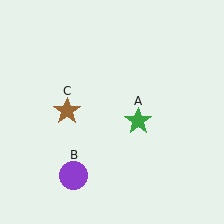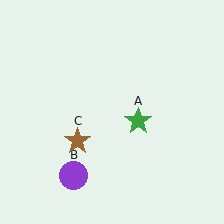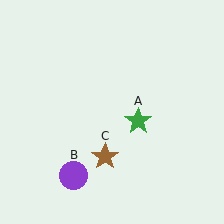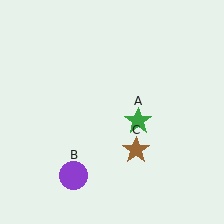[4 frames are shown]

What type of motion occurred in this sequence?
The brown star (object C) rotated counterclockwise around the center of the scene.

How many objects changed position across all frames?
1 object changed position: brown star (object C).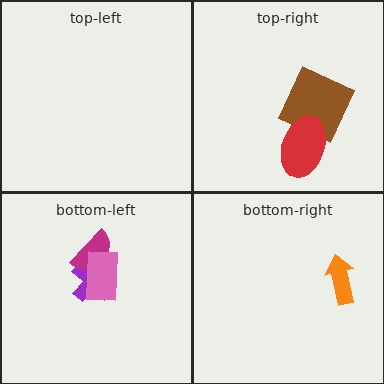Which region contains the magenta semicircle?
The bottom-left region.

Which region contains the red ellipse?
The top-right region.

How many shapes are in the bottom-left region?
3.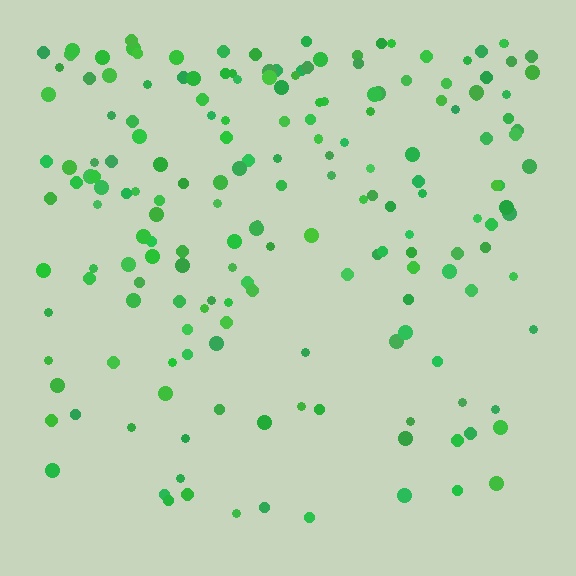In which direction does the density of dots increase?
From bottom to top, with the top side densest.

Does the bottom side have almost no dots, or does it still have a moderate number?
Still a moderate number, just noticeably fewer than the top.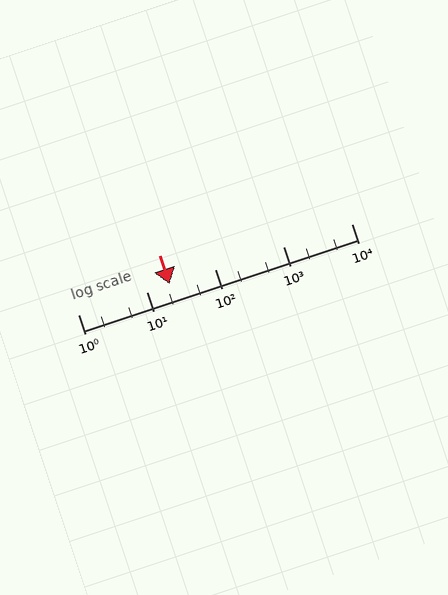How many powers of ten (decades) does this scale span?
The scale spans 4 decades, from 1 to 10000.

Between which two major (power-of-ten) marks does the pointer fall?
The pointer is between 10 and 100.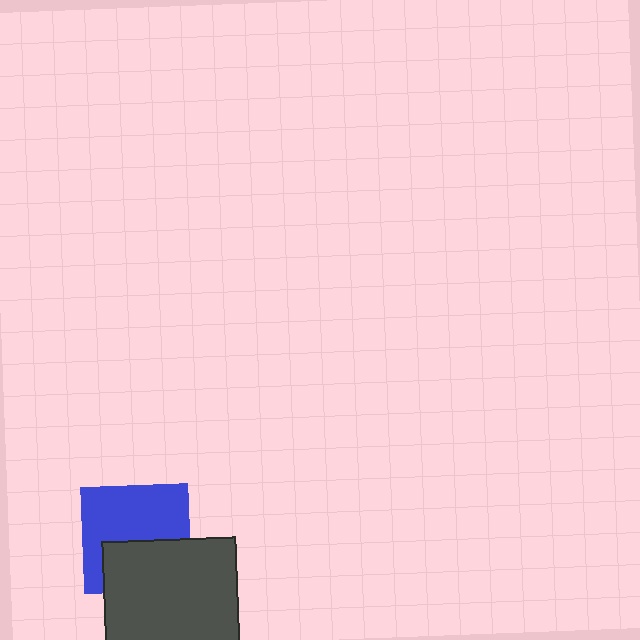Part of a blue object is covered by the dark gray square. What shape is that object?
It is a square.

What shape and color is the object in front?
The object in front is a dark gray square.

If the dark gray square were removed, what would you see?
You would see the complete blue square.